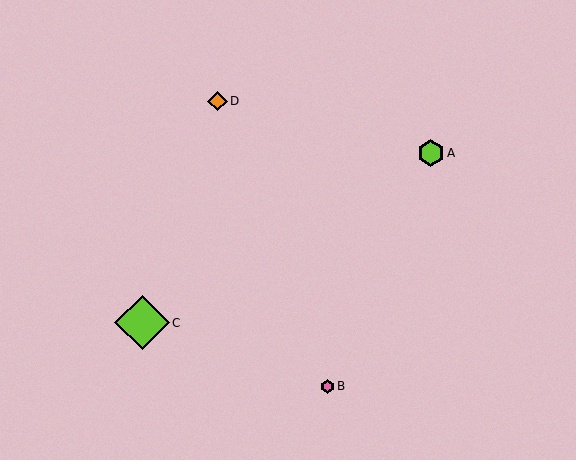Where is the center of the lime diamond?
The center of the lime diamond is at (142, 323).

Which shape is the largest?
The lime diamond (labeled C) is the largest.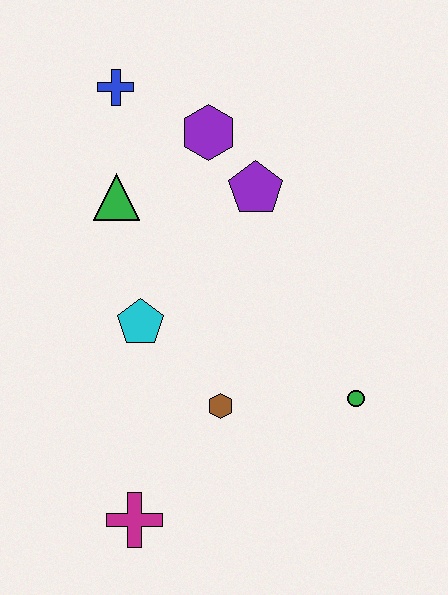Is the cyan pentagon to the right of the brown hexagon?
No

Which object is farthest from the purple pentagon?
The magenta cross is farthest from the purple pentagon.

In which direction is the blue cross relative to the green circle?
The blue cross is above the green circle.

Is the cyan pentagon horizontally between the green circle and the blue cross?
Yes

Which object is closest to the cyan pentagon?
The brown hexagon is closest to the cyan pentagon.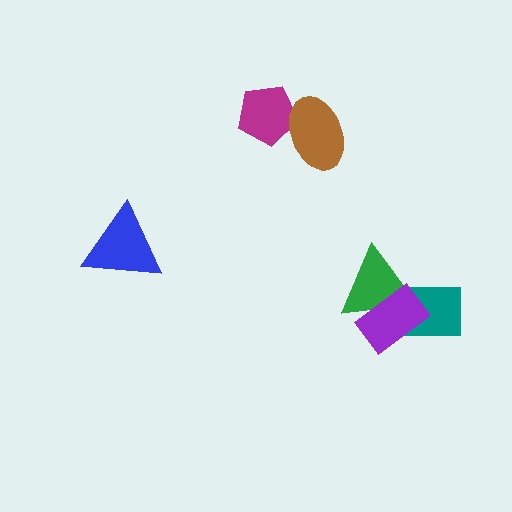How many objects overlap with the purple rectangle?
2 objects overlap with the purple rectangle.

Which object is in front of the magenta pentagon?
The brown ellipse is in front of the magenta pentagon.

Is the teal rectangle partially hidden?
Yes, it is partially covered by another shape.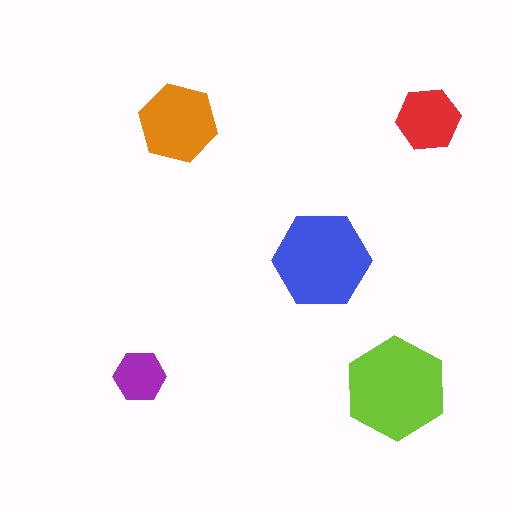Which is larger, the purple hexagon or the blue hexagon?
The blue one.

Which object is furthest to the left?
The purple hexagon is leftmost.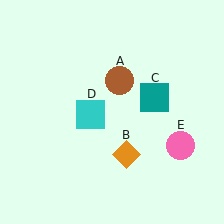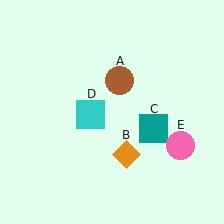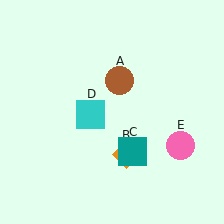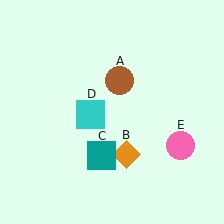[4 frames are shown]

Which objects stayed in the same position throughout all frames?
Brown circle (object A) and orange diamond (object B) and cyan square (object D) and pink circle (object E) remained stationary.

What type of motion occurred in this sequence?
The teal square (object C) rotated clockwise around the center of the scene.